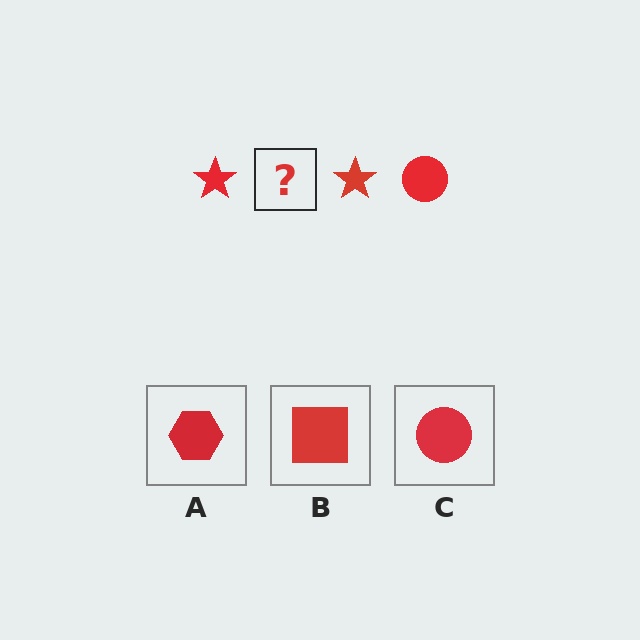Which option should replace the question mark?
Option C.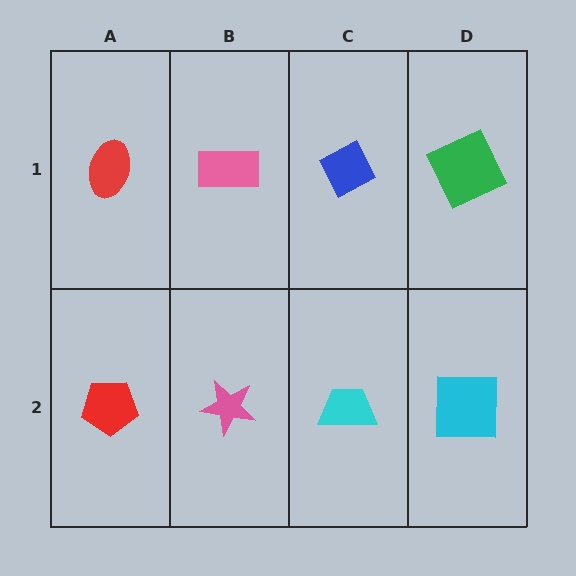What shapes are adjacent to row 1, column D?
A cyan square (row 2, column D), a blue diamond (row 1, column C).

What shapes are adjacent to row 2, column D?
A green square (row 1, column D), a cyan trapezoid (row 2, column C).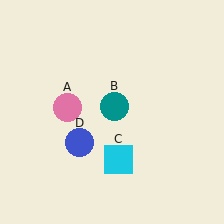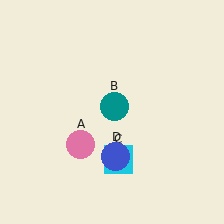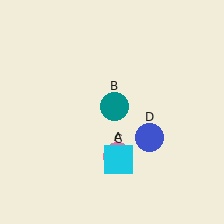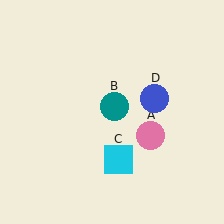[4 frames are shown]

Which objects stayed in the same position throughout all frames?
Teal circle (object B) and cyan square (object C) remained stationary.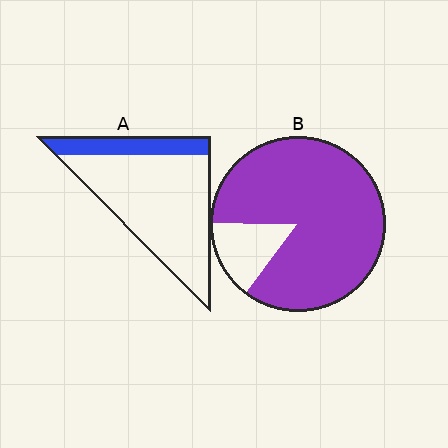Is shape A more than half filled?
No.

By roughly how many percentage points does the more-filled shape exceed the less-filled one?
By roughly 65 percentage points (B over A).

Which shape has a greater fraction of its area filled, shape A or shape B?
Shape B.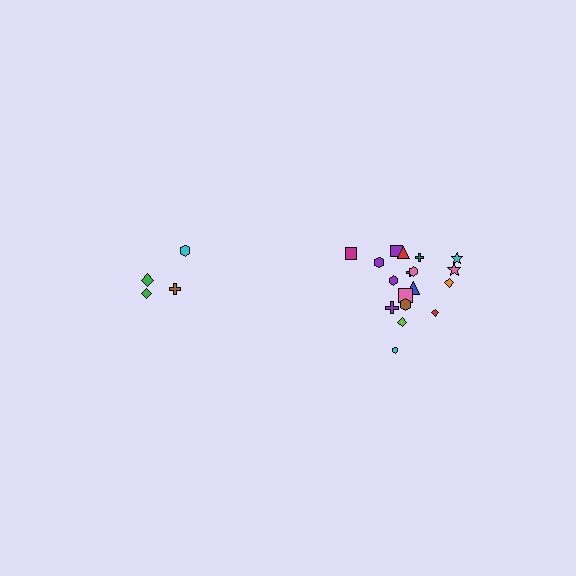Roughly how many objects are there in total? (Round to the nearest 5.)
Roughly 20 objects in total.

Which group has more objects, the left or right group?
The right group.